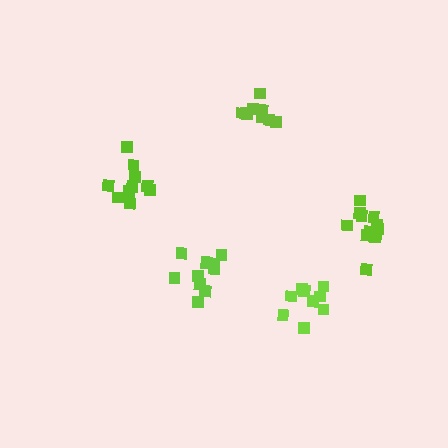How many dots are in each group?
Group 1: 9 dots, Group 2: 11 dots, Group 3: 9 dots, Group 4: 10 dots, Group 5: 12 dots (51 total).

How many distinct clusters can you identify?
There are 5 distinct clusters.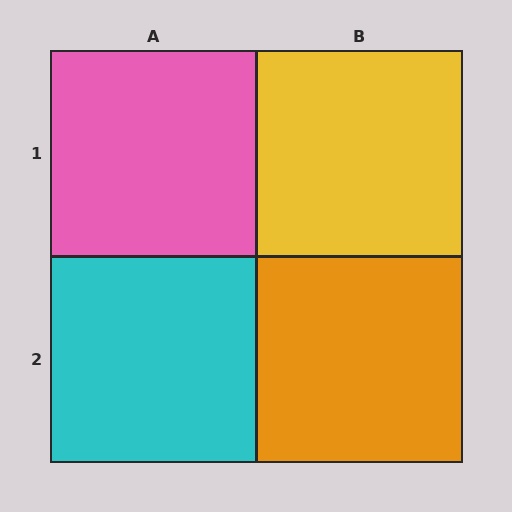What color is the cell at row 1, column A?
Pink.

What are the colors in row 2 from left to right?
Cyan, orange.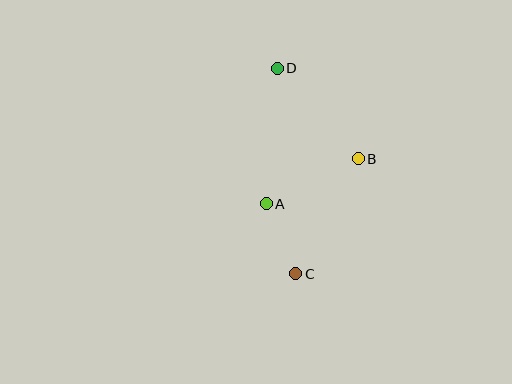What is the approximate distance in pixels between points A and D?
The distance between A and D is approximately 136 pixels.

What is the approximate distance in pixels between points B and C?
The distance between B and C is approximately 131 pixels.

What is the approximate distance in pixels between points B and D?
The distance between B and D is approximately 122 pixels.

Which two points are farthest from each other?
Points C and D are farthest from each other.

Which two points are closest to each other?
Points A and C are closest to each other.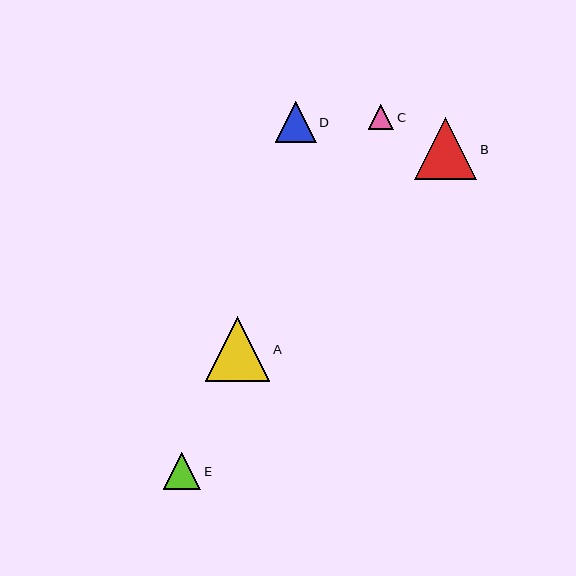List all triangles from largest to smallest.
From largest to smallest: A, B, D, E, C.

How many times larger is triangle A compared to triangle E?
Triangle A is approximately 1.7 times the size of triangle E.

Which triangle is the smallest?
Triangle C is the smallest with a size of approximately 25 pixels.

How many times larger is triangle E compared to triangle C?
Triangle E is approximately 1.5 times the size of triangle C.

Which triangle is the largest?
Triangle A is the largest with a size of approximately 64 pixels.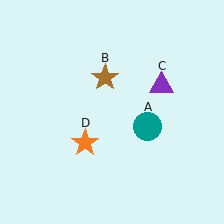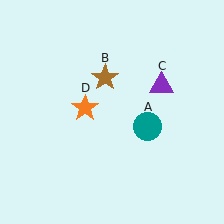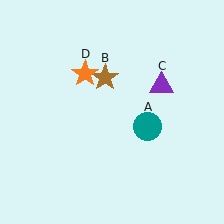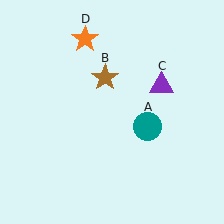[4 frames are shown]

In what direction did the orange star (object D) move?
The orange star (object D) moved up.